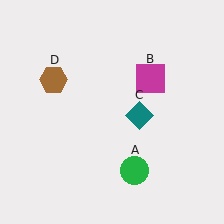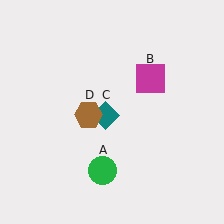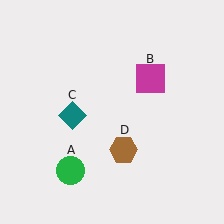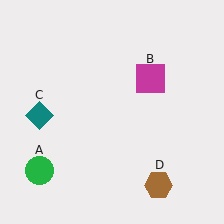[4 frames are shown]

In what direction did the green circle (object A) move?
The green circle (object A) moved left.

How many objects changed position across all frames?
3 objects changed position: green circle (object A), teal diamond (object C), brown hexagon (object D).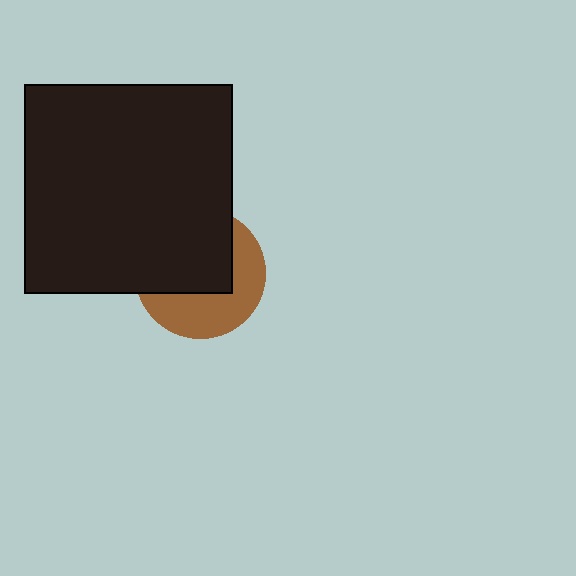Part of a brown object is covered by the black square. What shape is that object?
It is a circle.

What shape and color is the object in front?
The object in front is a black square.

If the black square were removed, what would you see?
You would see the complete brown circle.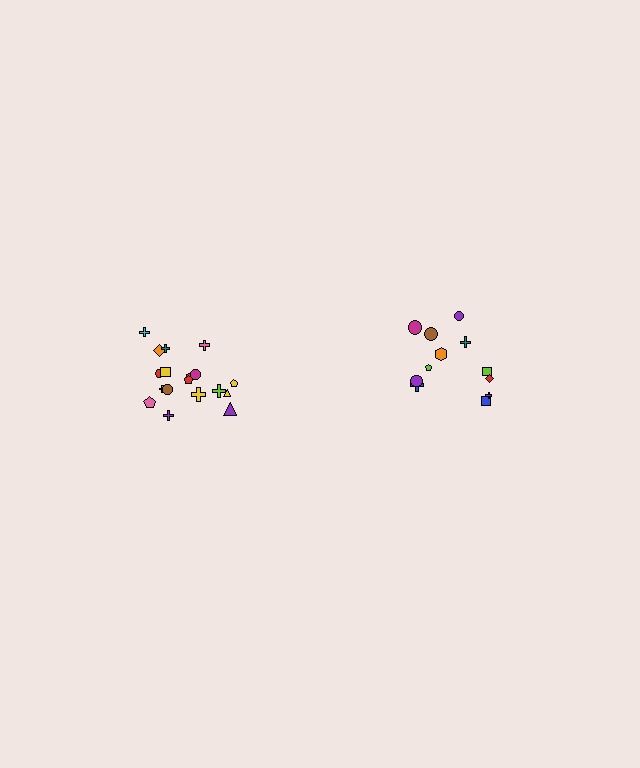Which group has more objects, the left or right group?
The left group.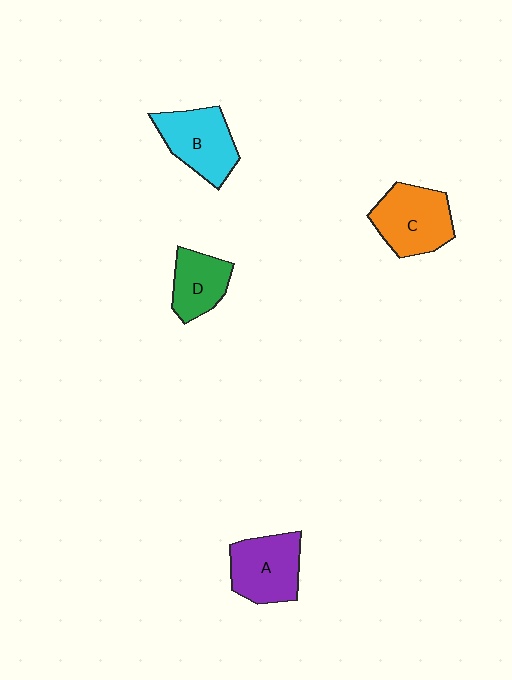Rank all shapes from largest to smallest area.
From largest to smallest: C (orange), B (cyan), A (purple), D (green).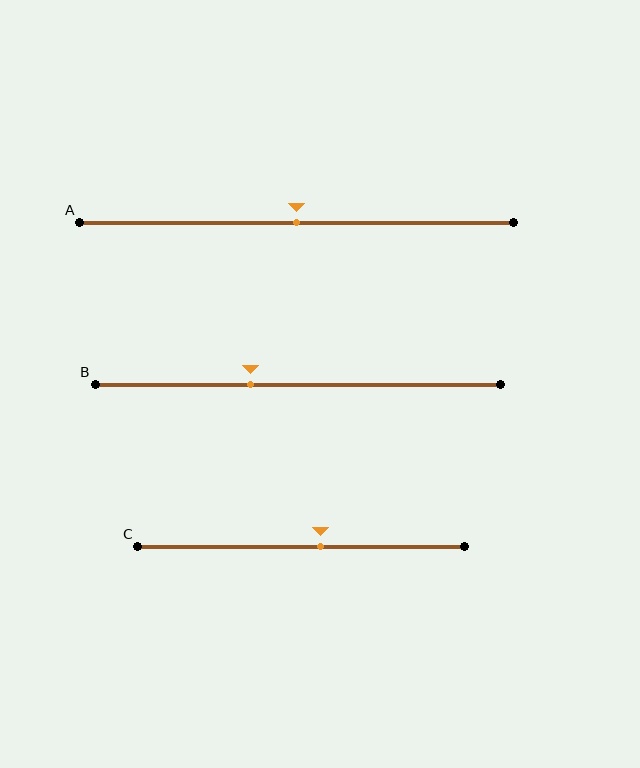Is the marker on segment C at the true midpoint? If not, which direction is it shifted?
No, the marker on segment C is shifted to the right by about 6% of the segment length.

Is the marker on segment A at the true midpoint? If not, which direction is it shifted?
Yes, the marker on segment A is at the true midpoint.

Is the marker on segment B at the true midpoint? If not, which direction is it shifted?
No, the marker on segment B is shifted to the left by about 12% of the segment length.